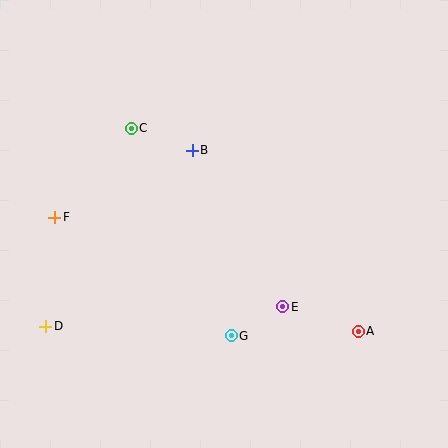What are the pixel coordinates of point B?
Point B is at (192, 150).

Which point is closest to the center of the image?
Point B at (192, 150) is closest to the center.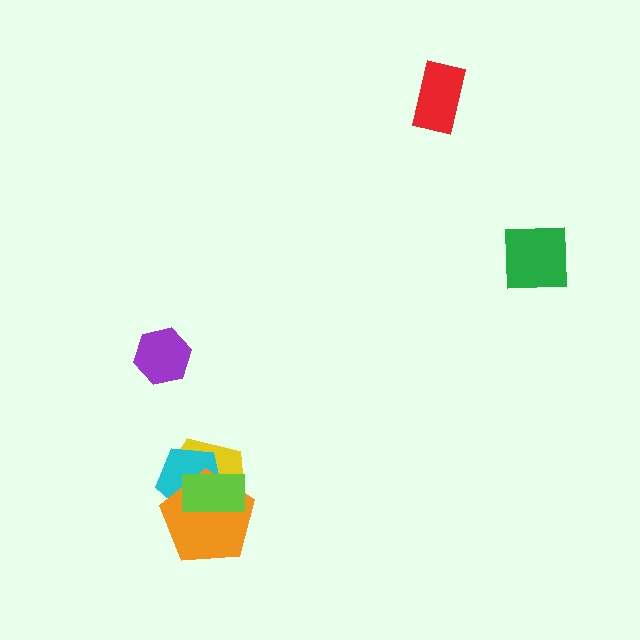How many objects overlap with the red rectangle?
0 objects overlap with the red rectangle.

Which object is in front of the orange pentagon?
The lime rectangle is in front of the orange pentagon.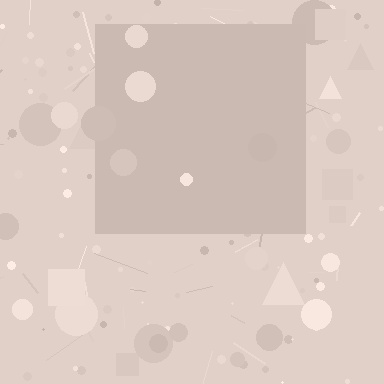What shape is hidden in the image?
A square is hidden in the image.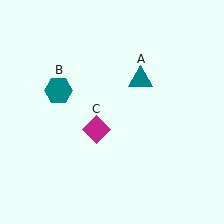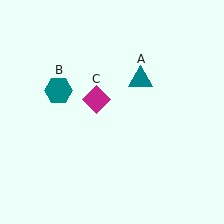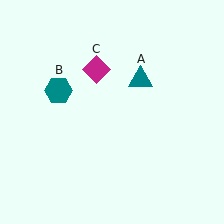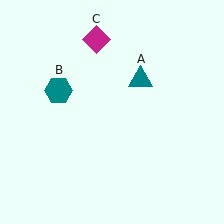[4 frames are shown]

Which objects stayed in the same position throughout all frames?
Teal triangle (object A) and teal hexagon (object B) remained stationary.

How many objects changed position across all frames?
1 object changed position: magenta diamond (object C).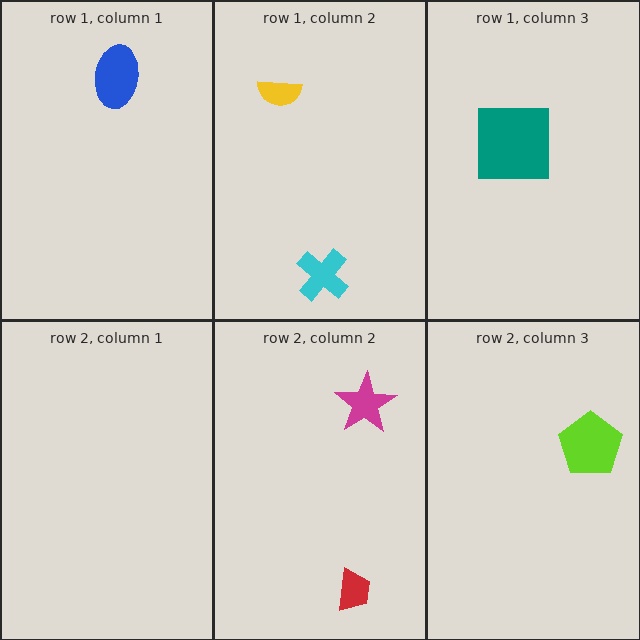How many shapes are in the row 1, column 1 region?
1.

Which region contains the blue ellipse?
The row 1, column 1 region.